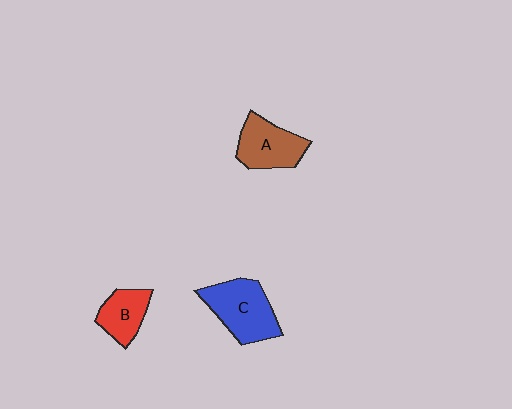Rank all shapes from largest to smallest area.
From largest to smallest: C (blue), A (brown), B (red).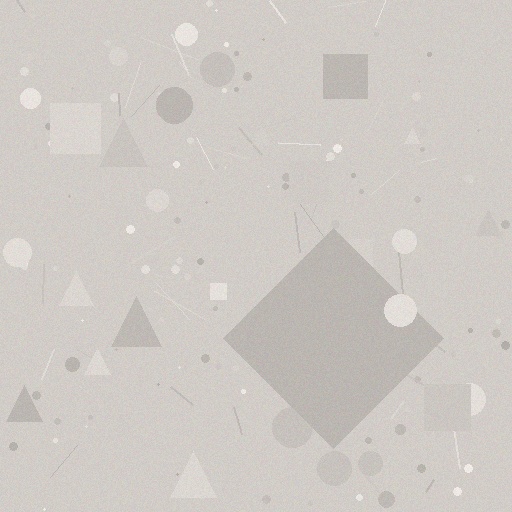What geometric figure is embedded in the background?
A diamond is embedded in the background.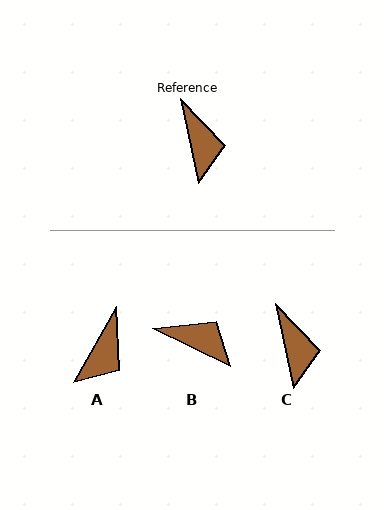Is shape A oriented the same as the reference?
No, it is off by about 41 degrees.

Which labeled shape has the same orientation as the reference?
C.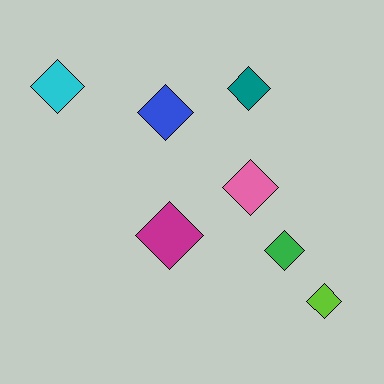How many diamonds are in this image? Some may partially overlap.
There are 7 diamonds.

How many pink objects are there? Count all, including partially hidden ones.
There is 1 pink object.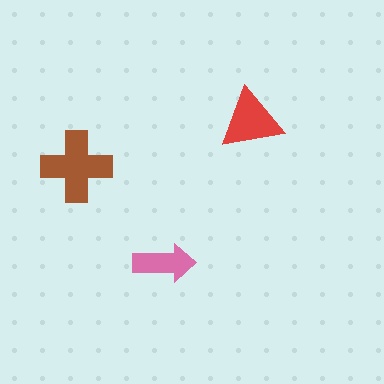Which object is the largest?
The brown cross.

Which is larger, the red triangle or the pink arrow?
The red triangle.